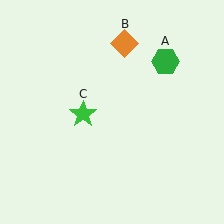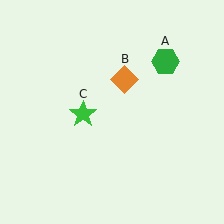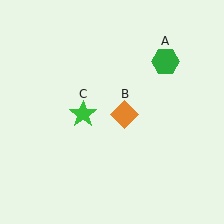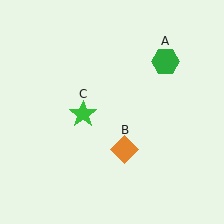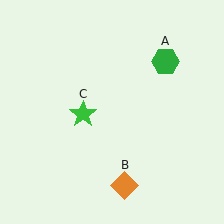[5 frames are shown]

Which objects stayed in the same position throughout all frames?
Green hexagon (object A) and green star (object C) remained stationary.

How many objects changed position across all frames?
1 object changed position: orange diamond (object B).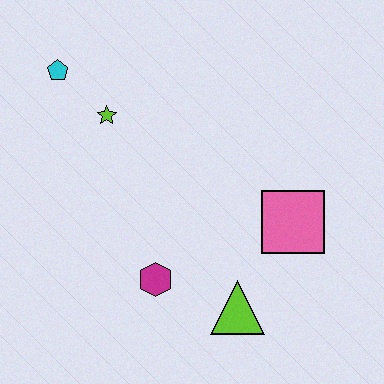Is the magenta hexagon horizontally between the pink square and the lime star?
Yes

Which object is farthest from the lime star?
The lime triangle is farthest from the lime star.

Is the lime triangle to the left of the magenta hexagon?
No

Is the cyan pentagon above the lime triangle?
Yes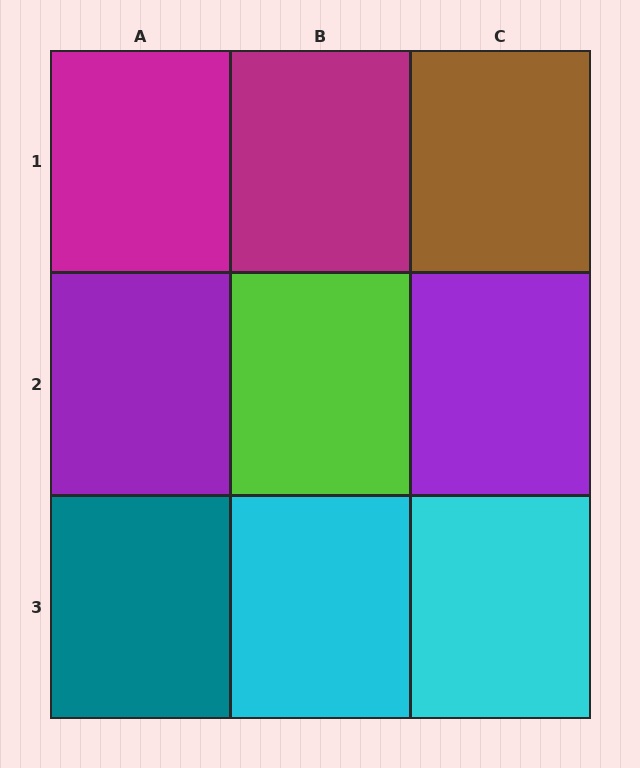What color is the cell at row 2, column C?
Purple.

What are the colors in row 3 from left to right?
Teal, cyan, cyan.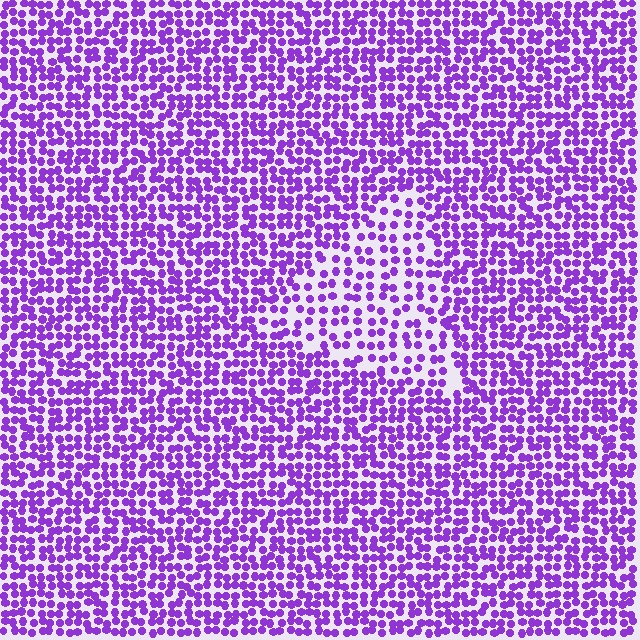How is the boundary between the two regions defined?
The boundary is defined by a change in element density (approximately 1.7x ratio). All elements are the same color, size, and shape.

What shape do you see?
I see a triangle.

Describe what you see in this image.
The image contains small purple elements arranged at two different densities. A triangle-shaped region is visible where the elements are less densely packed than the surrounding area.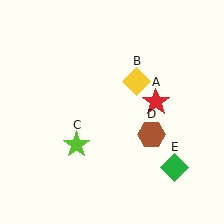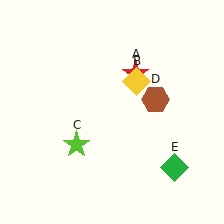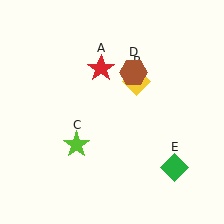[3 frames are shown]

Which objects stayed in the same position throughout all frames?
Yellow diamond (object B) and lime star (object C) and green diamond (object E) remained stationary.